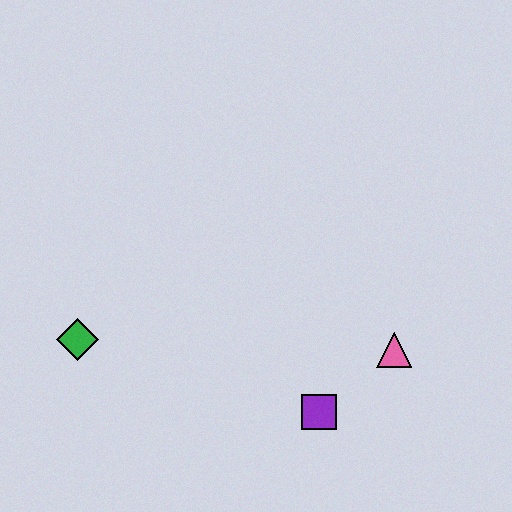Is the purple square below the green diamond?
Yes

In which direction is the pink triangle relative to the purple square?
The pink triangle is to the right of the purple square.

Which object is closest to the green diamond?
The purple square is closest to the green diamond.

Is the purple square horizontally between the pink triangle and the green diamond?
Yes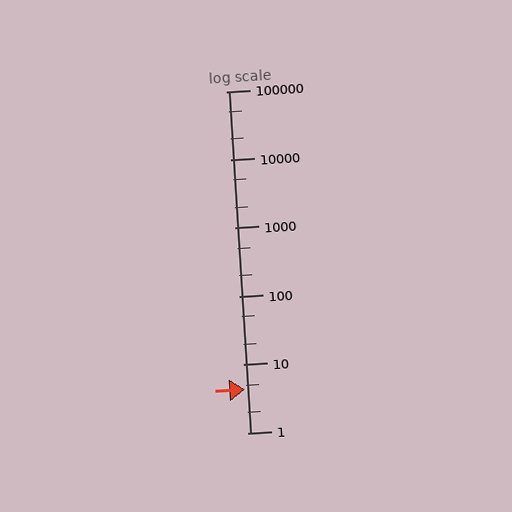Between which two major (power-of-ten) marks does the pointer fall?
The pointer is between 1 and 10.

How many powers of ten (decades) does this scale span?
The scale spans 5 decades, from 1 to 100000.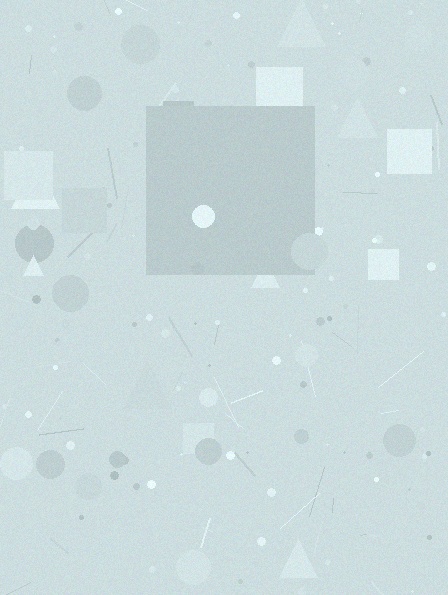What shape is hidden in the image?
A square is hidden in the image.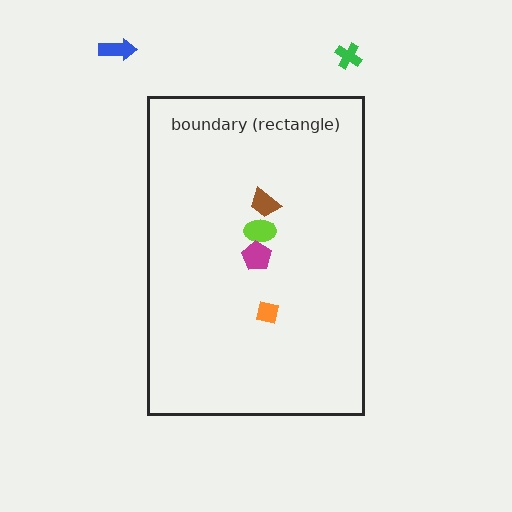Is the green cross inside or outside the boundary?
Outside.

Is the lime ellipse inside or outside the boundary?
Inside.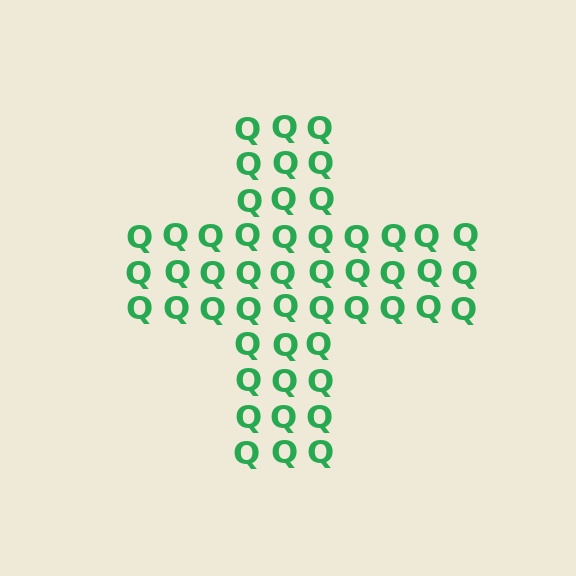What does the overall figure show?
The overall figure shows a cross.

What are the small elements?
The small elements are letter Q's.